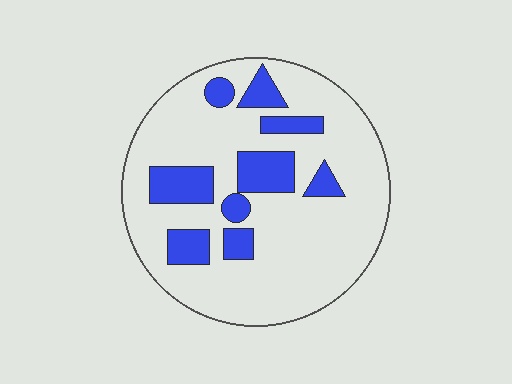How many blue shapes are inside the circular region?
9.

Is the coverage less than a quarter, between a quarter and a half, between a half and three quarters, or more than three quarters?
Less than a quarter.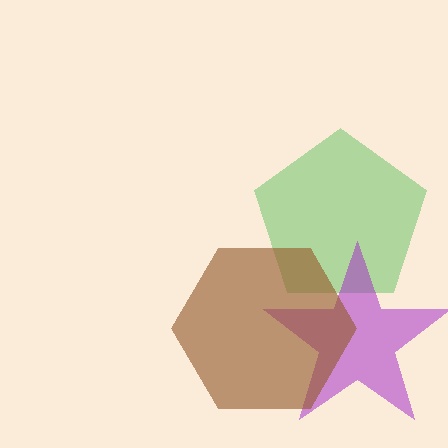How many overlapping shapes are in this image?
There are 3 overlapping shapes in the image.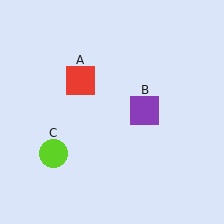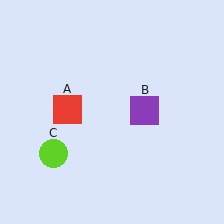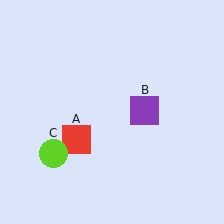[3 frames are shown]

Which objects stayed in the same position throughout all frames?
Purple square (object B) and lime circle (object C) remained stationary.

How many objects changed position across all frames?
1 object changed position: red square (object A).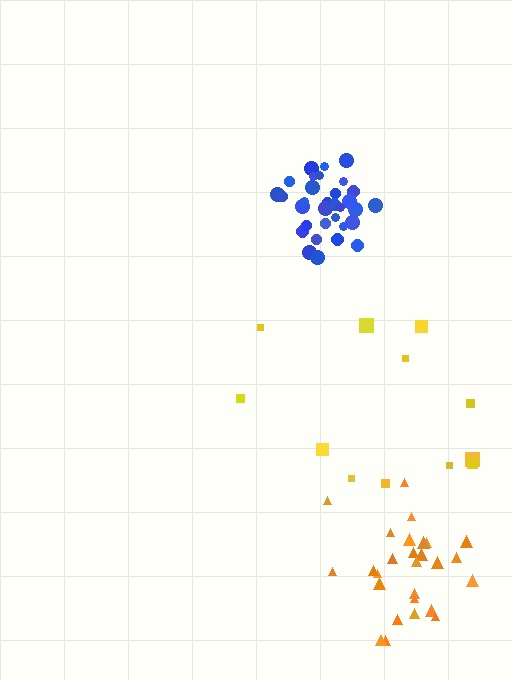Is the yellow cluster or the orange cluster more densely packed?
Orange.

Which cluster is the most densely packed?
Blue.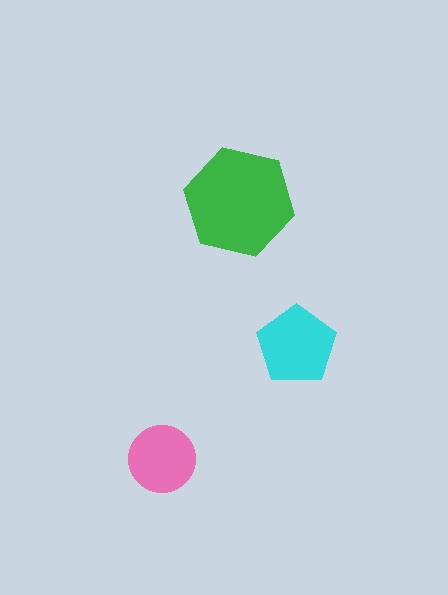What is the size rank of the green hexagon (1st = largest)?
1st.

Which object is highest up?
The green hexagon is topmost.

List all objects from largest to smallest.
The green hexagon, the cyan pentagon, the pink circle.